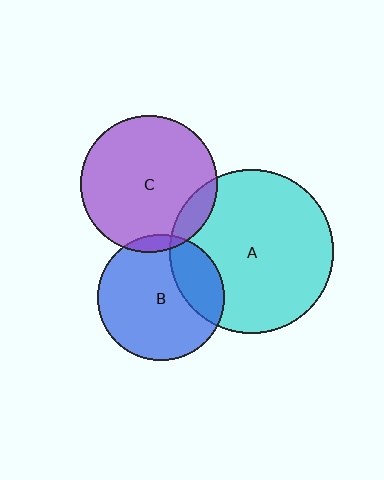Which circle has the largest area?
Circle A (cyan).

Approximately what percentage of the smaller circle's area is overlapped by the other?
Approximately 10%.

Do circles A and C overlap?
Yes.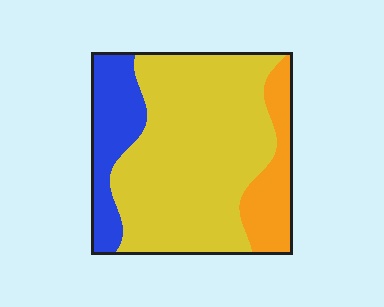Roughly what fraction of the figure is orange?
Orange takes up about one sixth (1/6) of the figure.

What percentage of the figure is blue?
Blue takes up between a sixth and a third of the figure.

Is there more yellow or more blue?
Yellow.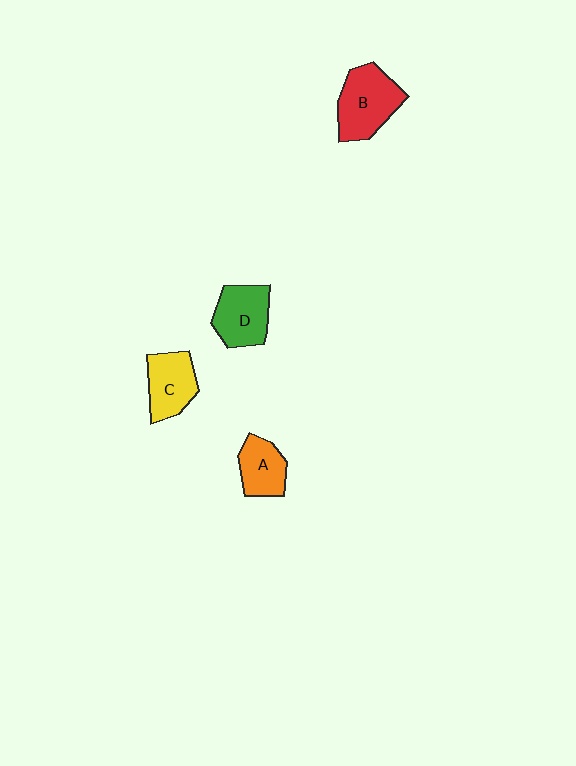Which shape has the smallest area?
Shape A (orange).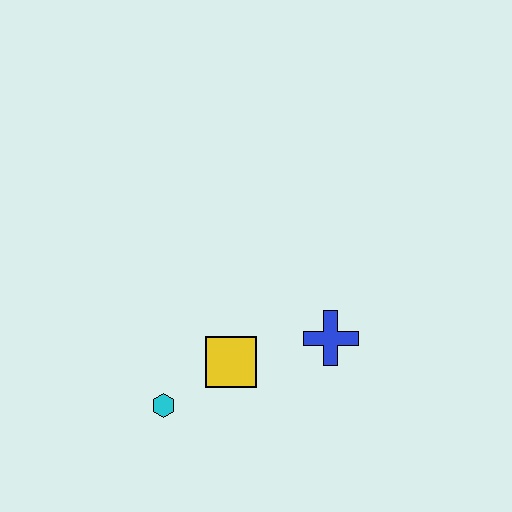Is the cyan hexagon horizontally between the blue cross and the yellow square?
No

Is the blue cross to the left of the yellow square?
No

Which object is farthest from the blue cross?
The cyan hexagon is farthest from the blue cross.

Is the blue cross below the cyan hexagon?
No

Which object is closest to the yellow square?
The cyan hexagon is closest to the yellow square.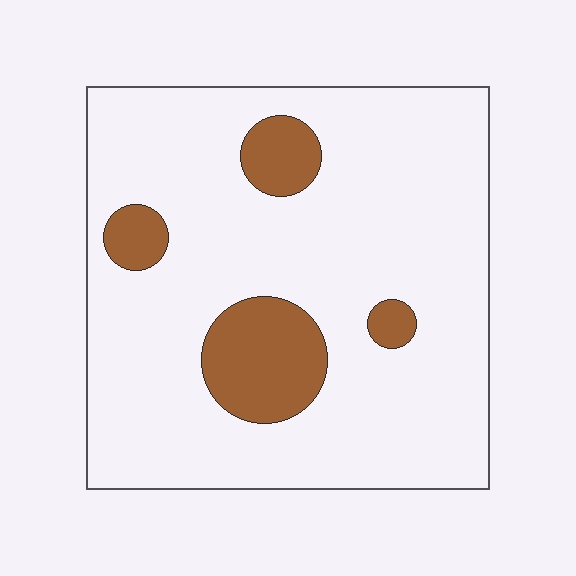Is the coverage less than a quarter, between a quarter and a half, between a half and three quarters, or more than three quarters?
Less than a quarter.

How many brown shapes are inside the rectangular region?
4.